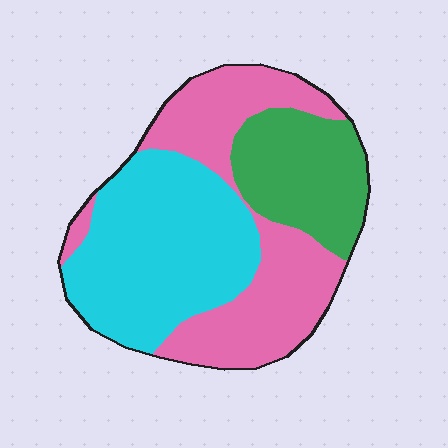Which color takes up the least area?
Green, at roughly 20%.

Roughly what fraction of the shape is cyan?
Cyan takes up about two fifths (2/5) of the shape.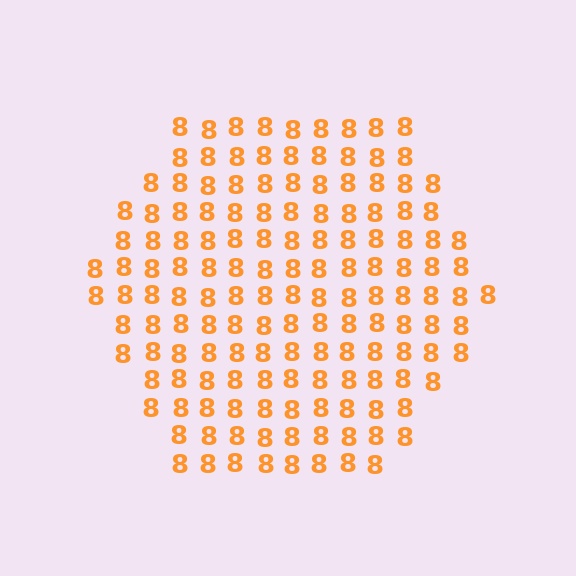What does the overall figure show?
The overall figure shows a hexagon.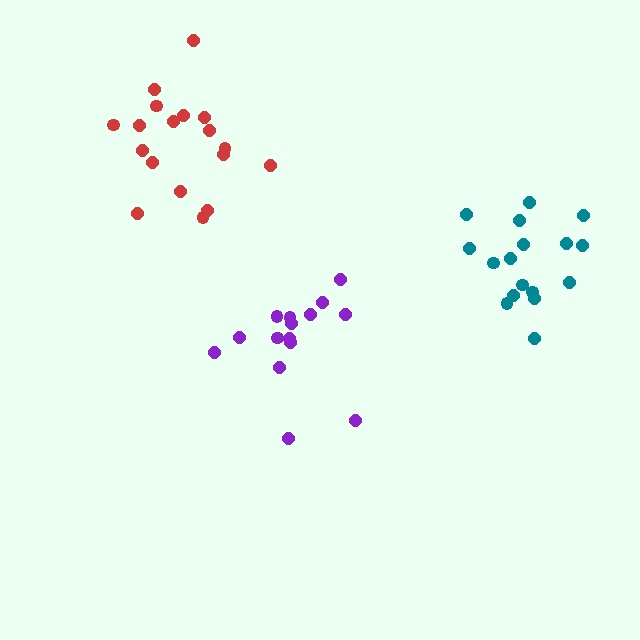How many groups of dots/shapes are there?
There are 3 groups.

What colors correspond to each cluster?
The clusters are colored: teal, red, purple.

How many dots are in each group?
Group 1: 17 dots, Group 2: 18 dots, Group 3: 15 dots (50 total).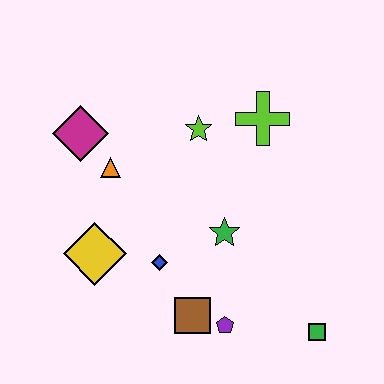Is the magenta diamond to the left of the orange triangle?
Yes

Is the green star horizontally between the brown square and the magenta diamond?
No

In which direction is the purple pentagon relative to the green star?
The purple pentagon is below the green star.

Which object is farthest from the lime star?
The green square is farthest from the lime star.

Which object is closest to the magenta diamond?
The orange triangle is closest to the magenta diamond.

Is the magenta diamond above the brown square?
Yes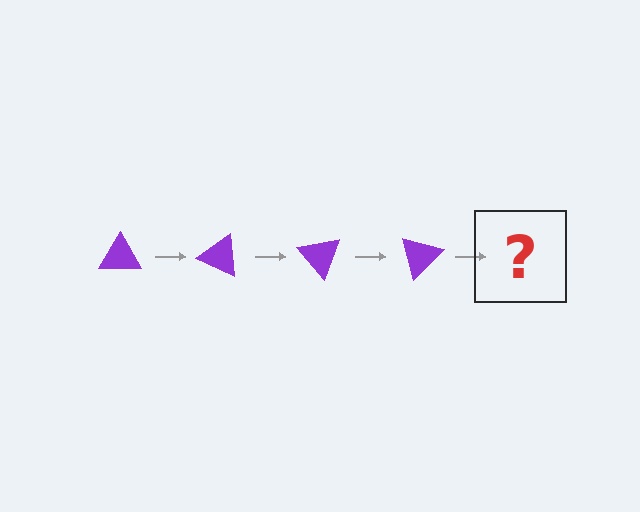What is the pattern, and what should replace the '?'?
The pattern is that the triangle rotates 25 degrees each step. The '?' should be a purple triangle rotated 100 degrees.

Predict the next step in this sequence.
The next step is a purple triangle rotated 100 degrees.